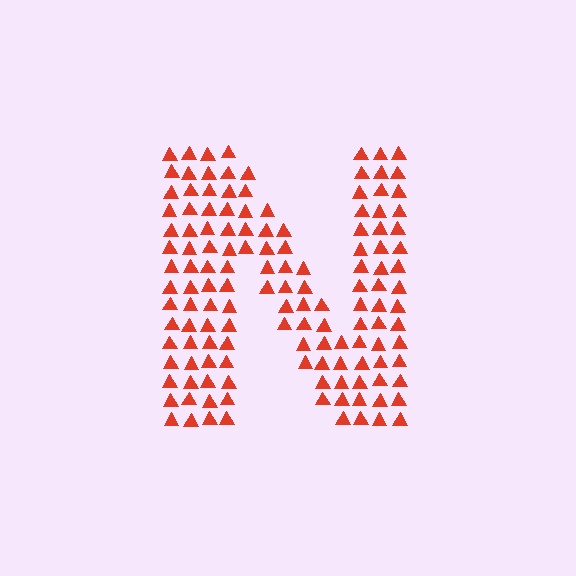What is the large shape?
The large shape is the letter N.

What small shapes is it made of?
It is made of small triangles.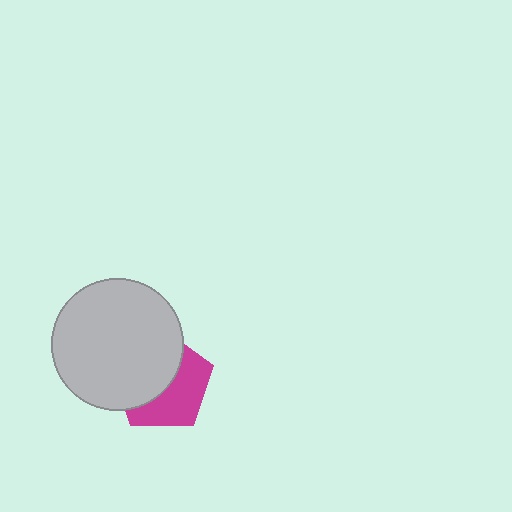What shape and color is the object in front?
The object in front is a light gray circle.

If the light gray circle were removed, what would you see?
You would see the complete magenta pentagon.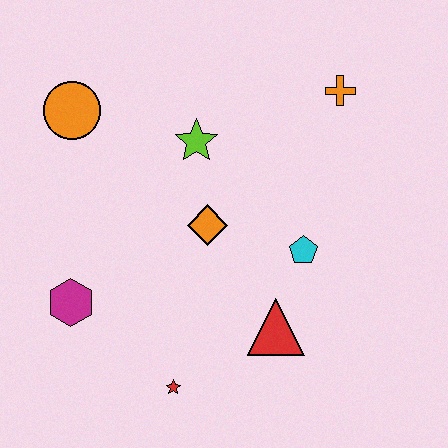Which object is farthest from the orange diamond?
The orange cross is farthest from the orange diamond.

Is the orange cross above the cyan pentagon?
Yes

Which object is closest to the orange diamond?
The lime star is closest to the orange diamond.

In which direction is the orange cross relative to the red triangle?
The orange cross is above the red triangle.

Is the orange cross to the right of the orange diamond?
Yes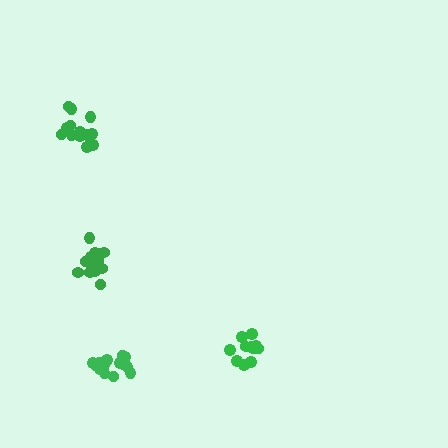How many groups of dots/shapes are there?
There are 4 groups.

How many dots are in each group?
Group 1: 13 dots, Group 2: 15 dots, Group 3: 14 dots, Group 4: 11 dots (53 total).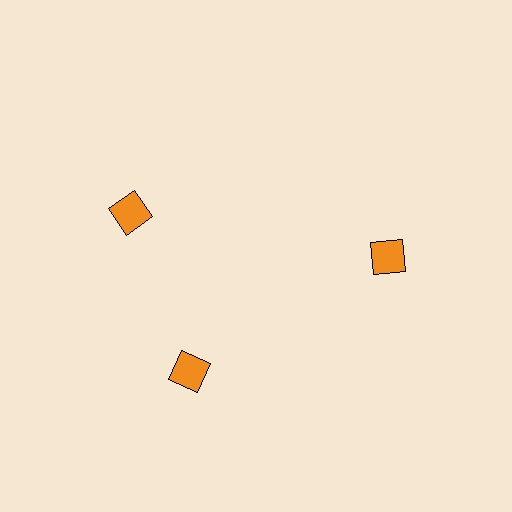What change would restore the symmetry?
The symmetry would be restored by rotating it back into even spacing with its neighbors so that all 3 squares sit at equal angles and equal distance from the center.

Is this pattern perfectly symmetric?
No. The 3 orange squares are arranged in a ring, but one element near the 11 o'clock position is rotated out of alignment along the ring, breaking the 3-fold rotational symmetry.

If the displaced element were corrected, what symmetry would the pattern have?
It would have 3-fold rotational symmetry — the pattern would map onto itself every 120 degrees.